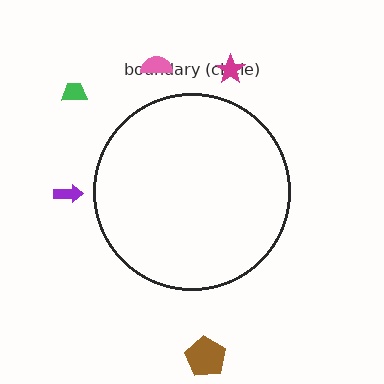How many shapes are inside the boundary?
0 inside, 5 outside.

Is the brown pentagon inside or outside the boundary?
Outside.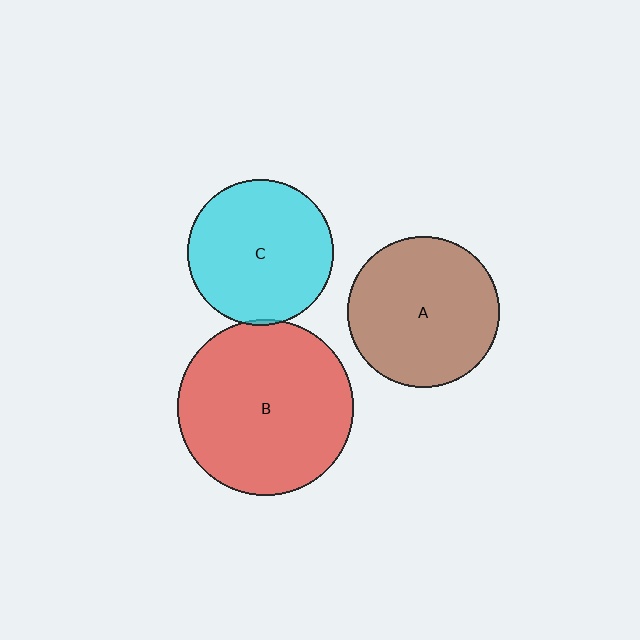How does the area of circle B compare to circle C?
Approximately 1.5 times.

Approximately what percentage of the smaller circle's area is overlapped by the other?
Approximately 5%.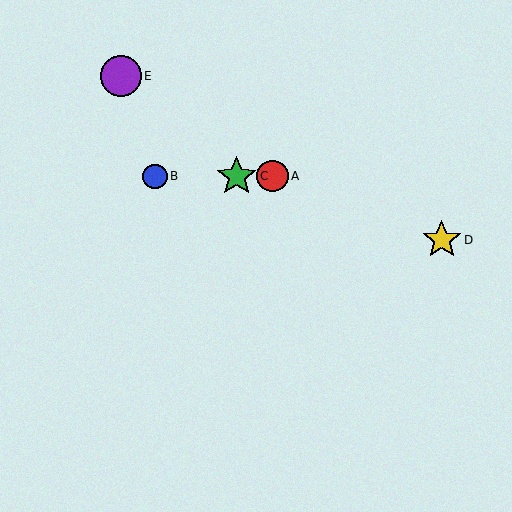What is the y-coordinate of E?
Object E is at y≈76.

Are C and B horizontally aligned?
Yes, both are at y≈176.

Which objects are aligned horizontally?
Objects A, B, C are aligned horizontally.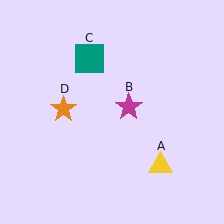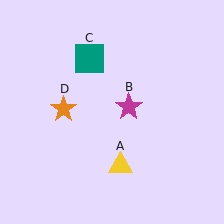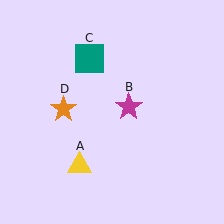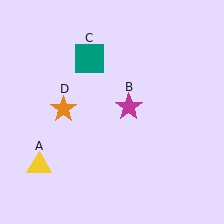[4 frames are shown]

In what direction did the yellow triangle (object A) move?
The yellow triangle (object A) moved left.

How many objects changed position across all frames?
1 object changed position: yellow triangle (object A).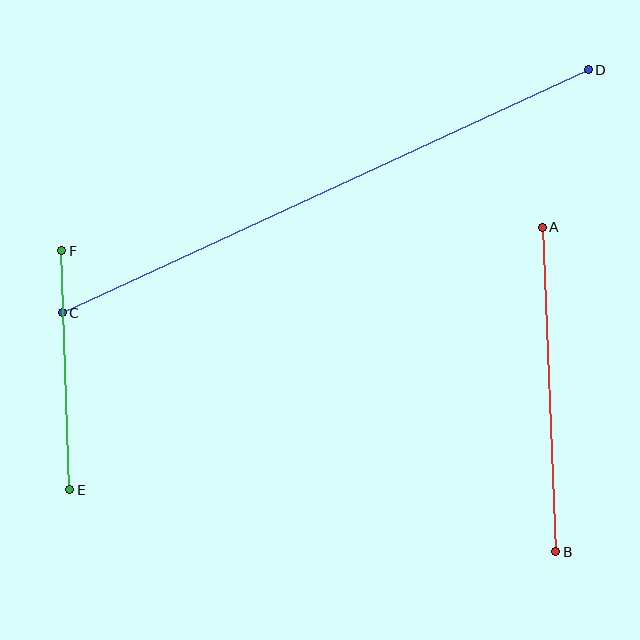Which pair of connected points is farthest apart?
Points C and D are farthest apart.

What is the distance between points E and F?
The distance is approximately 239 pixels.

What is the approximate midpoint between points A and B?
The midpoint is at approximately (549, 389) pixels.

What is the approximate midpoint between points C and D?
The midpoint is at approximately (325, 191) pixels.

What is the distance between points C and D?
The distance is approximately 579 pixels.